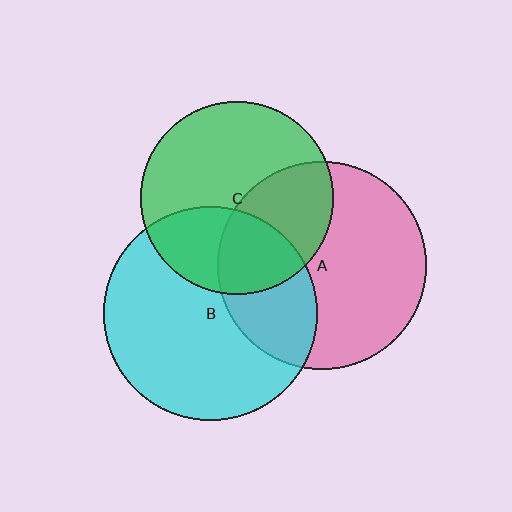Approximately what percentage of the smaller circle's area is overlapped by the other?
Approximately 30%.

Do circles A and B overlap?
Yes.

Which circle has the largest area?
Circle B (cyan).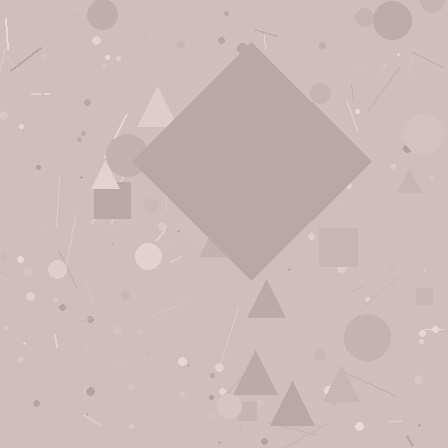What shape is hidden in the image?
A diamond is hidden in the image.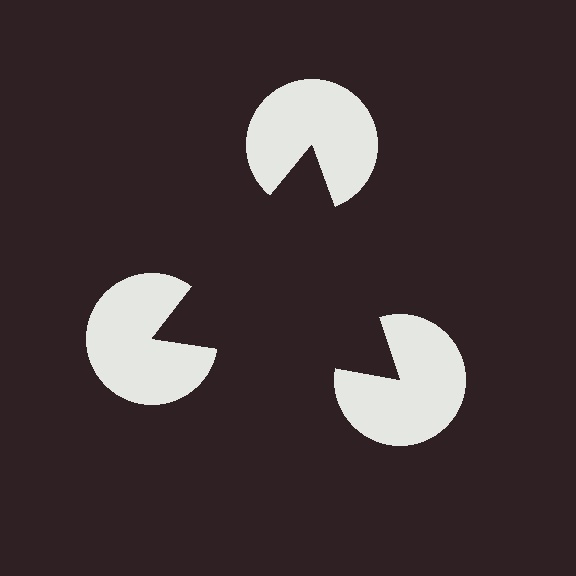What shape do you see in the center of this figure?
An illusory triangle — its edges are inferred from the aligned wedge cuts in the pac-man discs, not physically drawn.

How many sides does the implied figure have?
3 sides.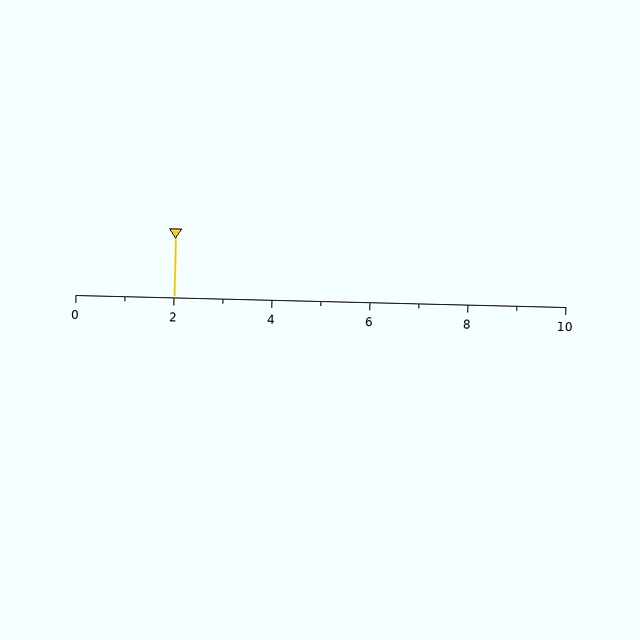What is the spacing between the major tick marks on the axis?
The major ticks are spaced 2 apart.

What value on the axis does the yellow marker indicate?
The marker indicates approximately 2.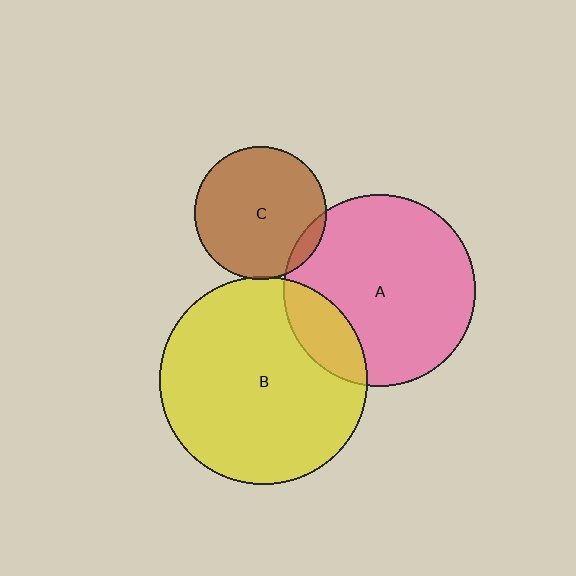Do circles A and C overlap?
Yes.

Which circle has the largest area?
Circle B (yellow).